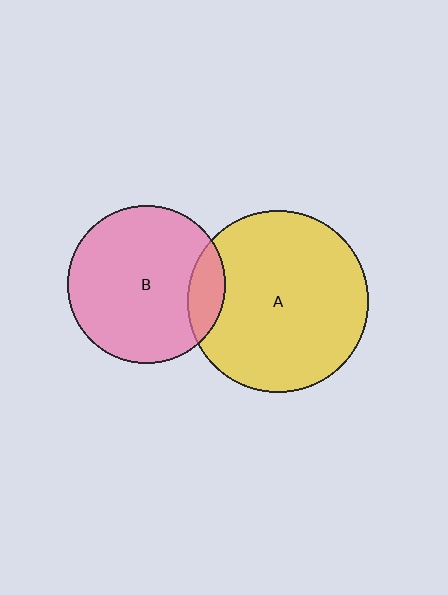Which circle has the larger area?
Circle A (yellow).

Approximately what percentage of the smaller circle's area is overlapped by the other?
Approximately 15%.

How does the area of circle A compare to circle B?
Approximately 1.3 times.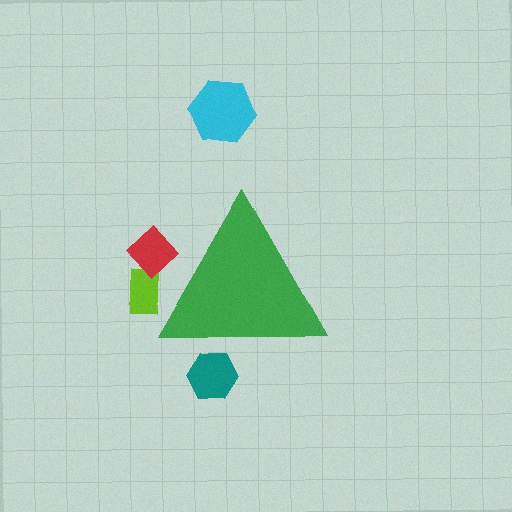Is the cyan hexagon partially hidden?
No, the cyan hexagon is fully visible.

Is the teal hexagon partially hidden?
Yes, the teal hexagon is partially hidden behind the green triangle.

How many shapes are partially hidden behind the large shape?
3 shapes are partially hidden.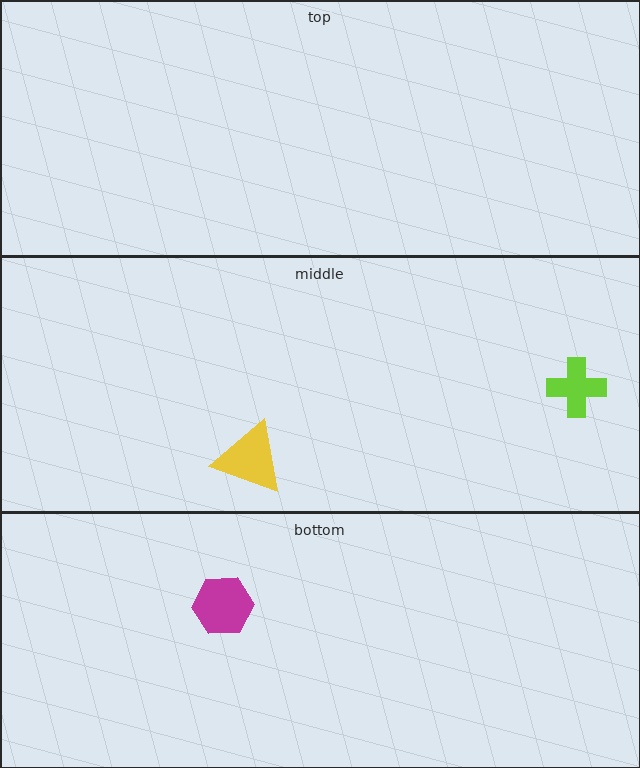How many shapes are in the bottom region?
1.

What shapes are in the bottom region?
The magenta hexagon.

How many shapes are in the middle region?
2.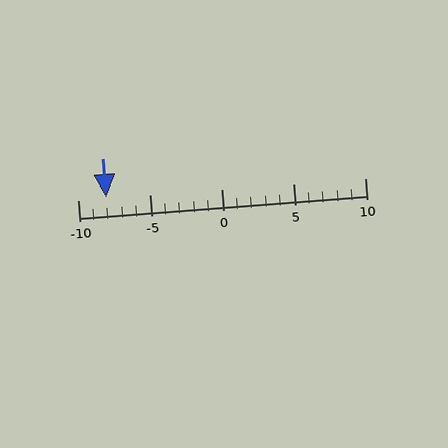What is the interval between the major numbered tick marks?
The major tick marks are spaced 5 units apart.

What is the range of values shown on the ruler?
The ruler shows values from -10 to 10.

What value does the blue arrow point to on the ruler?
The blue arrow points to approximately -8.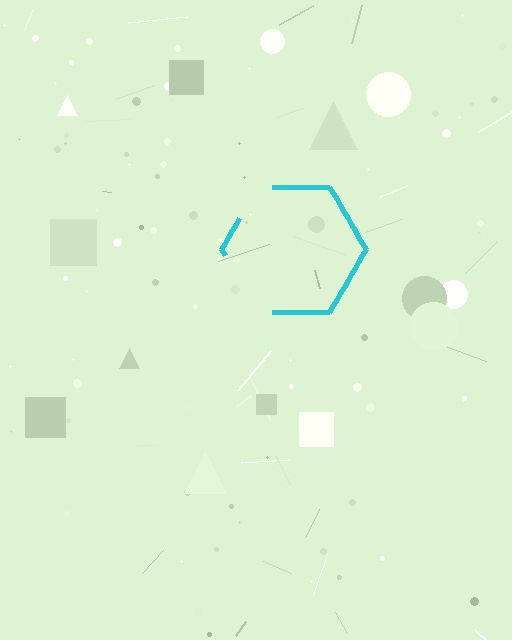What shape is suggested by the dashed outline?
The dashed outline suggests a hexagon.